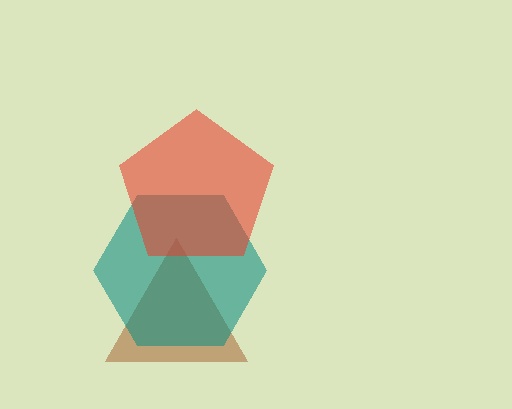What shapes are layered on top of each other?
The layered shapes are: a brown triangle, a teal hexagon, a red pentagon.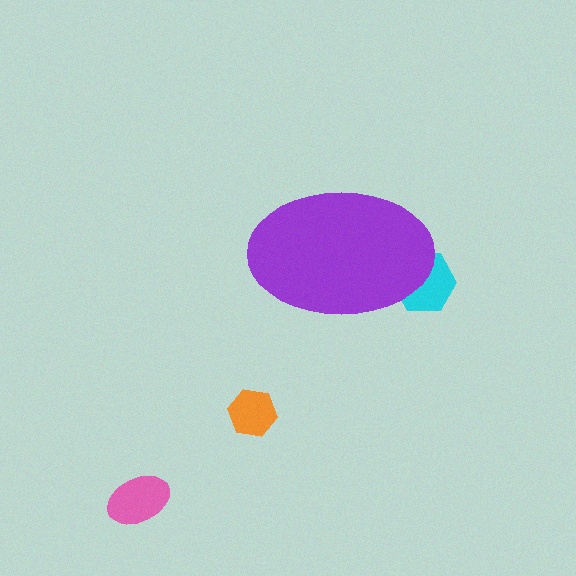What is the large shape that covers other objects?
A purple ellipse.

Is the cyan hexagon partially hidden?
Yes, the cyan hexagon is partially hidden behind the purple ellipse.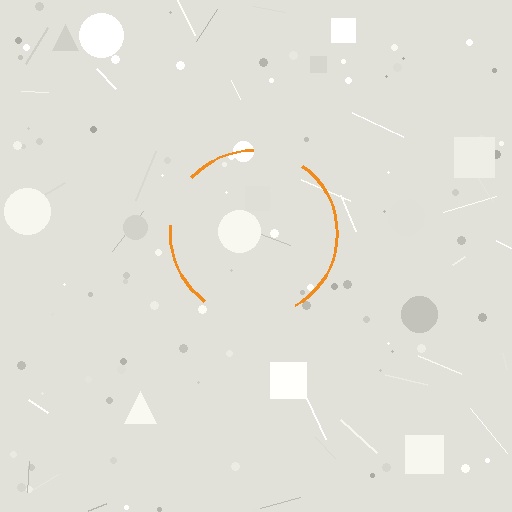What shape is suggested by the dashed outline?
The dashed outline suggests a circle.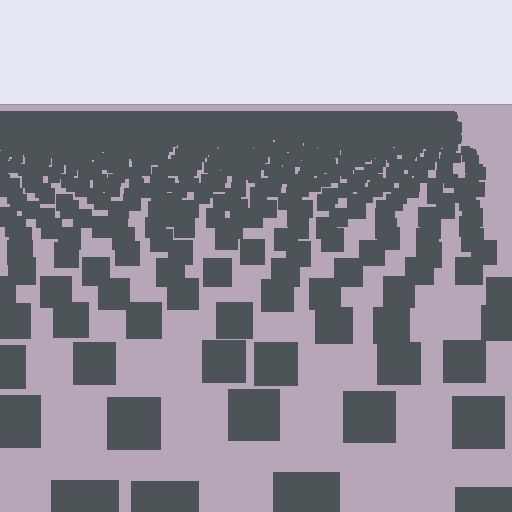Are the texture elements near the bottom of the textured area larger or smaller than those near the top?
Larger. Near the bottom, elements are closer to the viewer and appear at a bigger on-screen size.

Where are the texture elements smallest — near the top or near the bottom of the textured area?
Near the top.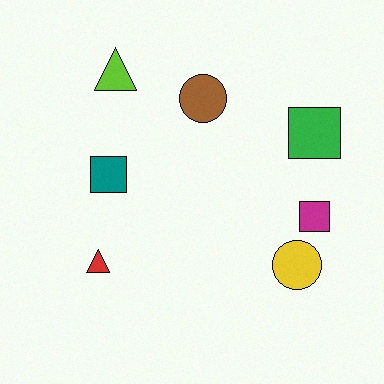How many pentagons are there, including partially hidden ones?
There are no pentagons.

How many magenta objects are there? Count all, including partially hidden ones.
There is 1 magenta object.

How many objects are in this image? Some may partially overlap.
There are 7 objects.